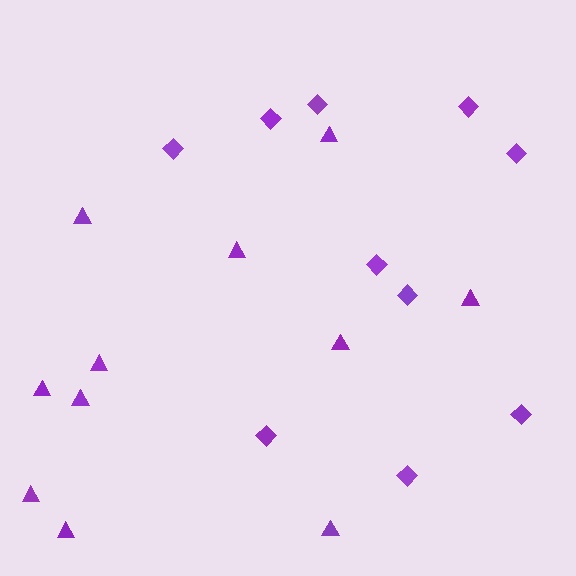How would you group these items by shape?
There are 2 groups: one group of triangles (11) and one group of diamonds (10).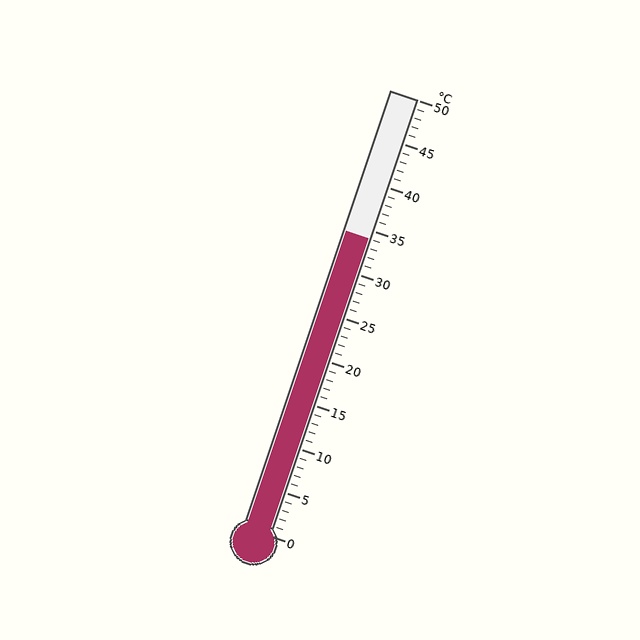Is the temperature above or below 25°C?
The temperature is above 25°C.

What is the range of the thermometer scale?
The thermometer scale ranges from 0°C to 50°C.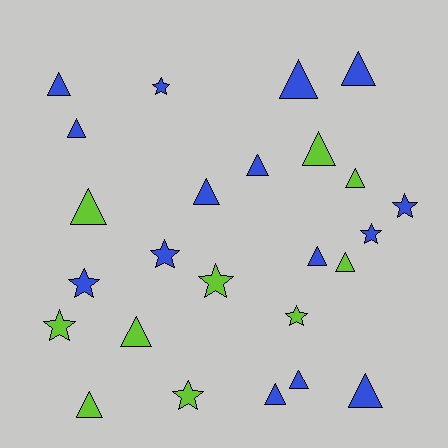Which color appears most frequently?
Blue, with 15 objects.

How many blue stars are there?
There are 5 blue stars.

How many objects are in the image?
There are 25 objects.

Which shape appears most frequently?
Triangle, with 16 objects.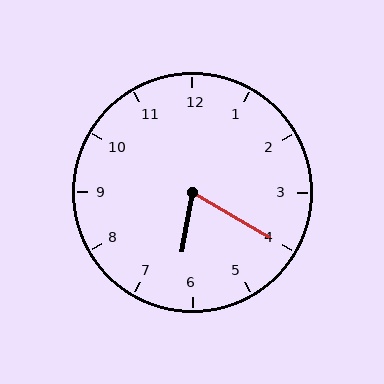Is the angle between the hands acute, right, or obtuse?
It is acute.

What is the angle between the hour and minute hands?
Approximately 70 degrees.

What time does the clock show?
6:20.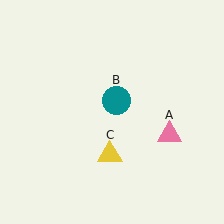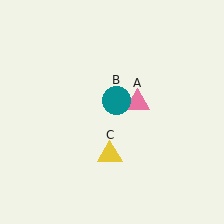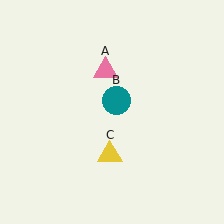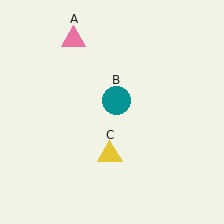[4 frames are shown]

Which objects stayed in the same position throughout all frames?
Teal circle (object B) and yellow triangle (object C) remained stationary.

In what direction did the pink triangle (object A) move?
The pink triangle (object A) moved up and to the left.